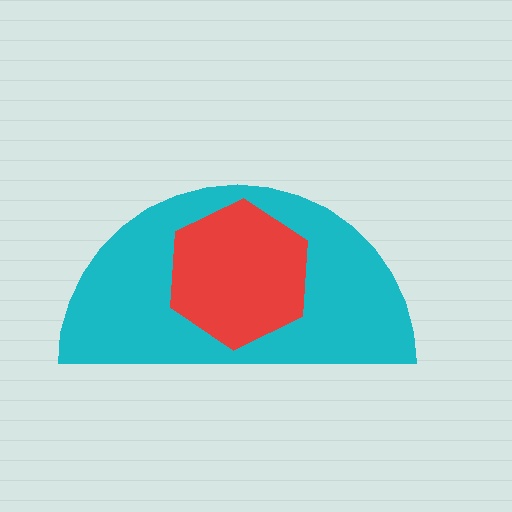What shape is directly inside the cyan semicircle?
The red hexagon.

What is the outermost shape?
The cyan semicircle.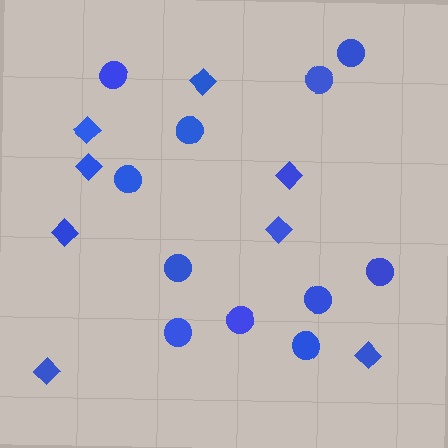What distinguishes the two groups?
There are 2 groups: one group of circles (11) and one group of diamonds (8).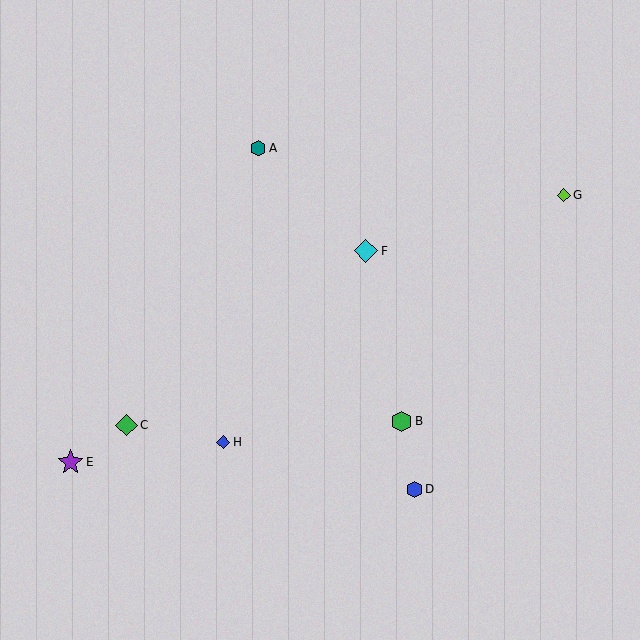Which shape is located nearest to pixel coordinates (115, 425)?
The green diamond (labeled C) at (126, 425) is nearest to that location.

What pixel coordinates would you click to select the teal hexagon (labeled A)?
Click at (258, 148) to select the teal hexagon A.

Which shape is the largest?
The purple star (labeled E) is the largest.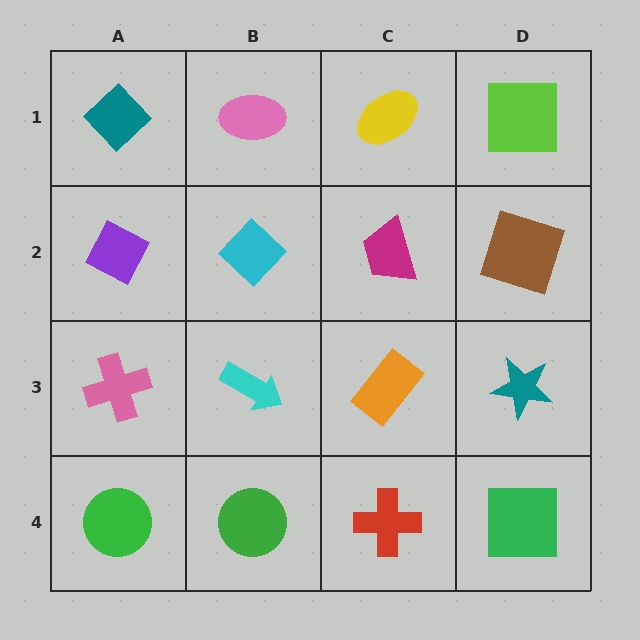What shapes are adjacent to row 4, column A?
A pink cross (row 3, column A), a green circle (row 4, column B).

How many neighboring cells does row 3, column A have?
3.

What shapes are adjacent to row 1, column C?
A magenta trapezoid (row 2, column C), a pink ellipse (row 1, column B), a lime square (row 1, column D).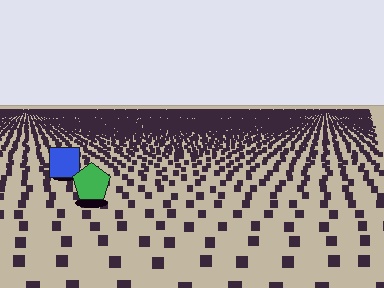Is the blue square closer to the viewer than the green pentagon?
No. The green pentagon is closer — you can tell from the texture gradient: the ground texture is coarser near it.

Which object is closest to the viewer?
The green pentagon is closest. The texture marks near it are larger and more spread out.